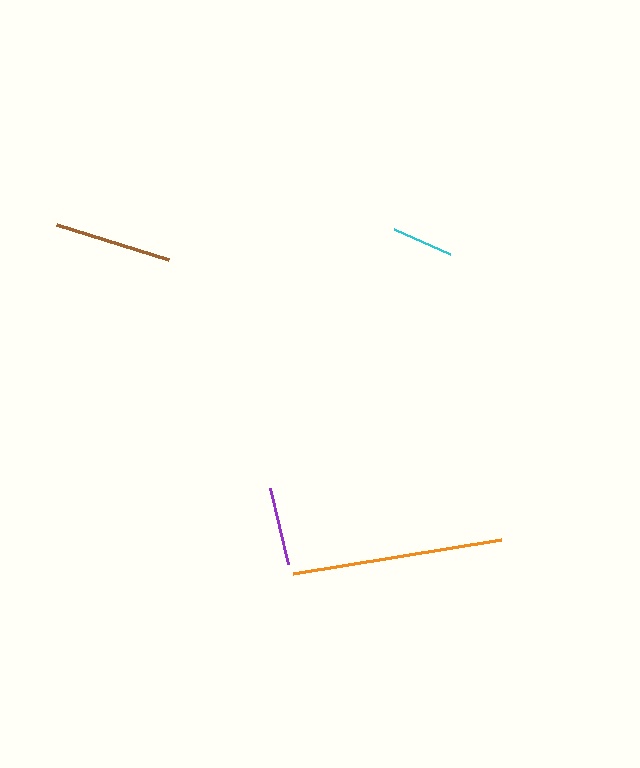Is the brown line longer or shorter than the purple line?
The brown line is longer than the purple line.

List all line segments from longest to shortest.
From longest to shortest: orange, brown, purple, cyan.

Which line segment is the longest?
The orange line is the longest at approximately 210 pixels.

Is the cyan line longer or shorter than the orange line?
The orange line is longer than the cyan line.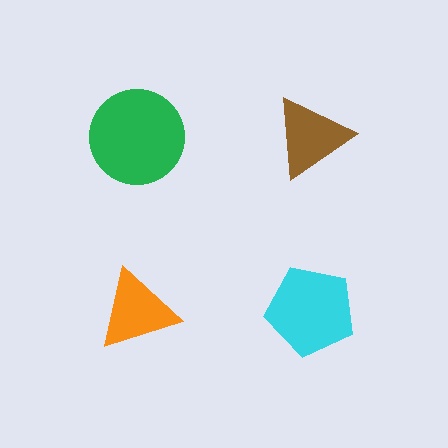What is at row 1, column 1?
A green circle.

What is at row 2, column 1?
An orange triangle.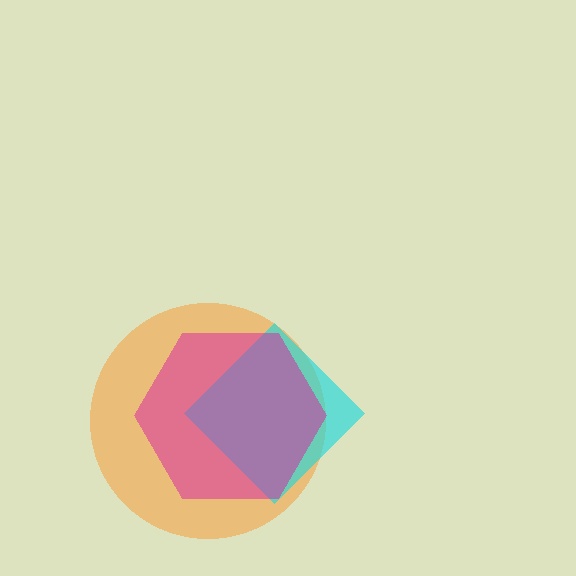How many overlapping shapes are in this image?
There are 3 overlapping shapes in the image.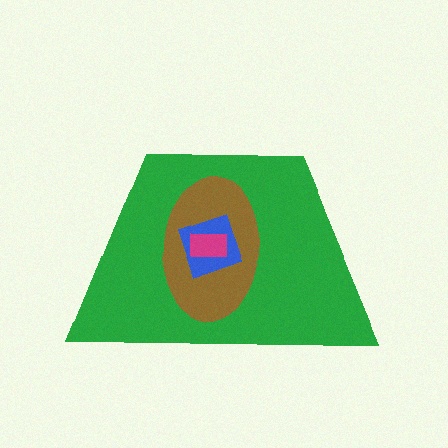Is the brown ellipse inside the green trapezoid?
Yes.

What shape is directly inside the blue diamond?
The magenta rectangle.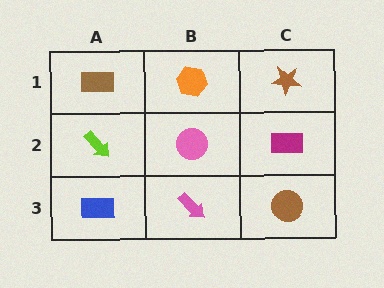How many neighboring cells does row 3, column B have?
3.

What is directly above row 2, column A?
A brown rectangle.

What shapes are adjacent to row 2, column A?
A brown rectangle (row 1, column A), a blue rectangle (row 3, column A), a pink circle (row 2, column B).